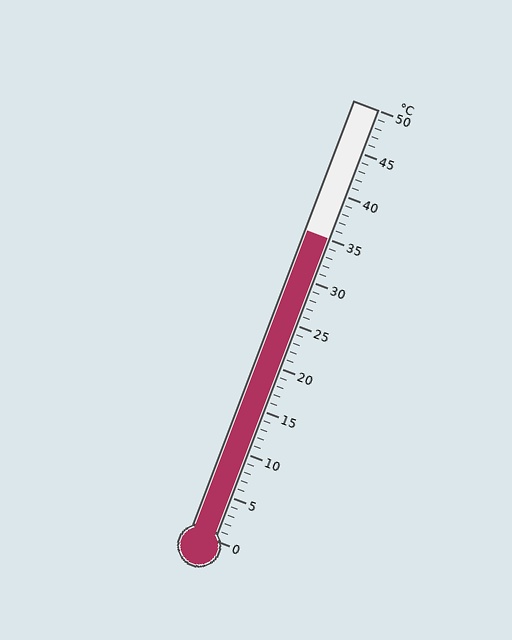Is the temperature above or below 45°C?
The temperature is below 45°C.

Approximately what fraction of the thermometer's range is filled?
The thermometer is filled to approximately 70% of its range.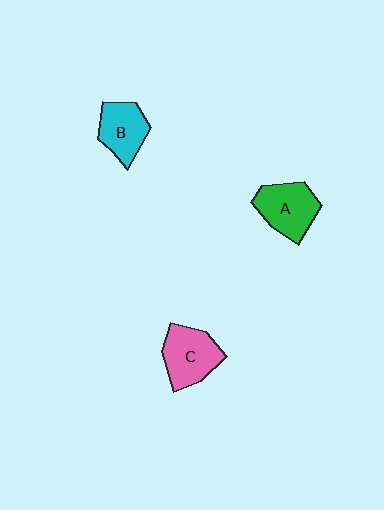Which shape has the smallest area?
Shape B (cyan).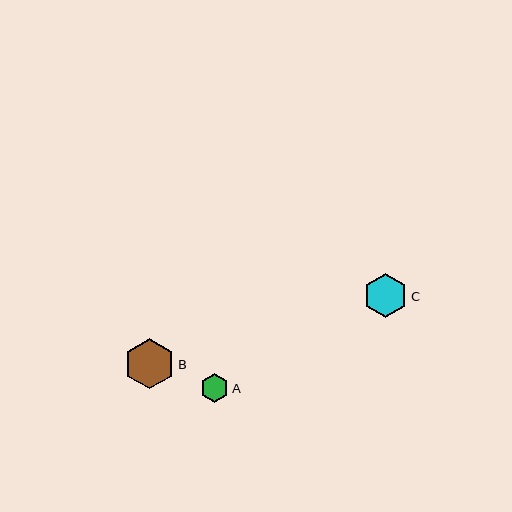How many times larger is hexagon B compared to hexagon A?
Hexagon B is approximately 1.7 times the size of hexagon A.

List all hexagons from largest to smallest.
From largest to smallest: B, C, A.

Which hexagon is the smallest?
Hexagon A is the smallest with a size of approximately 29 pixels.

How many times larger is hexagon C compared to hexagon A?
Hexagon C is approximately 1.6 times the size of hexagon A.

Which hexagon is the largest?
Hexagon B is the largest with a size of approximately 50 pixels.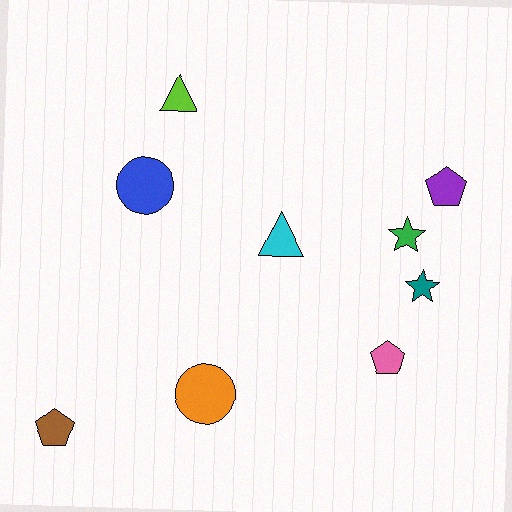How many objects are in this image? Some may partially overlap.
There are 9 objects.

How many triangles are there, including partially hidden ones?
There are 2 triangles.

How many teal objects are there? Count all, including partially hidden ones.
There is 1 teal object.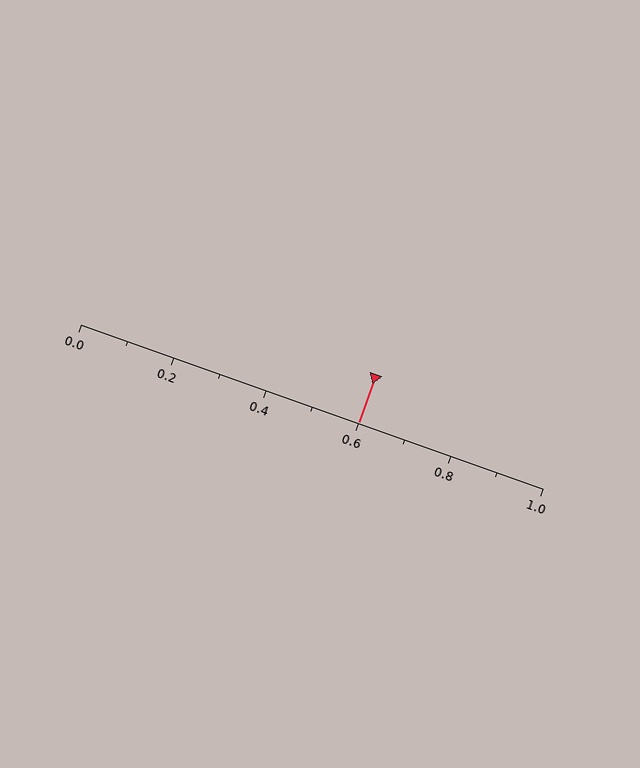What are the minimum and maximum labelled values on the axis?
The axis runs from 0.0 to 1.0.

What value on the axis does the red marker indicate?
The marker indicates approximately 0.6.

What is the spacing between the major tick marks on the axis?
The major ticks are spaced 0.2 apart.